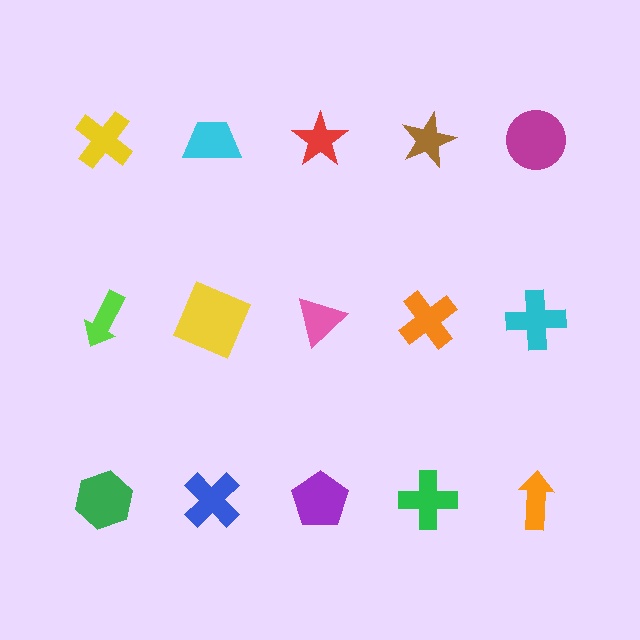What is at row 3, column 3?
A purple pentagon.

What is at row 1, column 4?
A brown star.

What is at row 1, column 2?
A cyan trapezoid.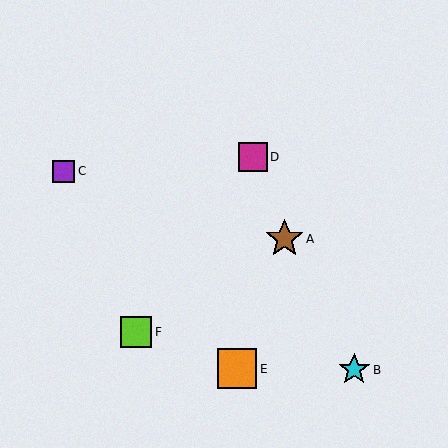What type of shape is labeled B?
Shape B is a cyan star.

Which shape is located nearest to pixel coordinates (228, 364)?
The orange square (labeled E) at (237, 369) is nearest to that location.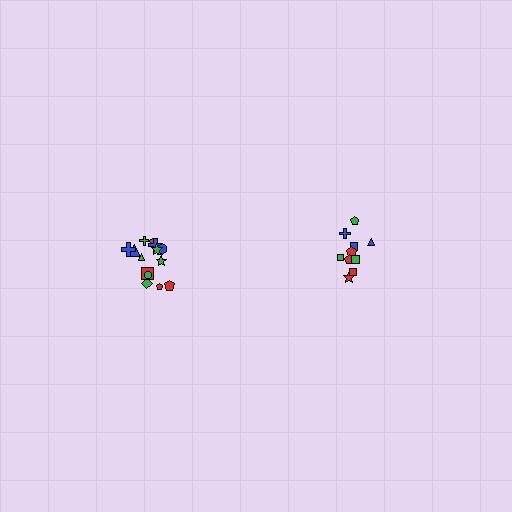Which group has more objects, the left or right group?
The left group.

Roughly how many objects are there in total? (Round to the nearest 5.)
Roughly 25 objects in total.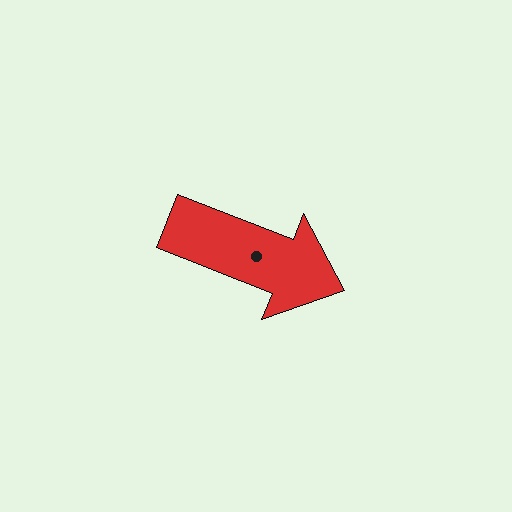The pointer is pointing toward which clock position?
Roughly 4 o'clock.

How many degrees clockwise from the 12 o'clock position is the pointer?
Approximately 111 degrees.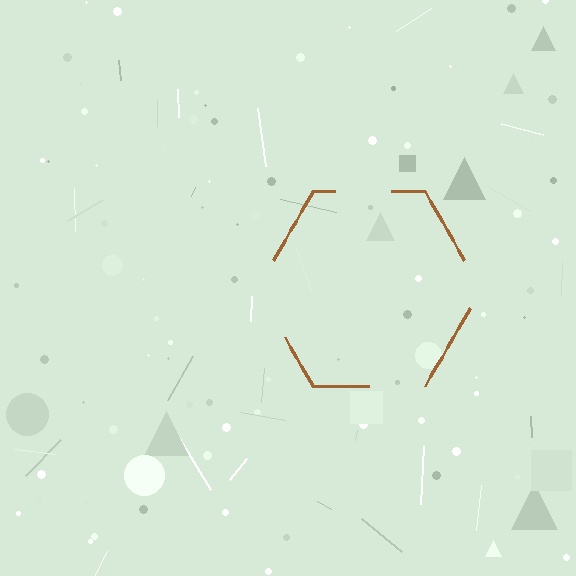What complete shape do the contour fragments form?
The contour fragments form a hexagon.